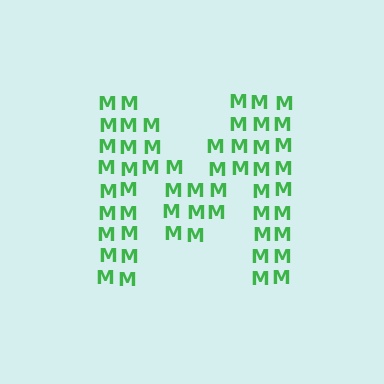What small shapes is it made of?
It is made of small letter M's.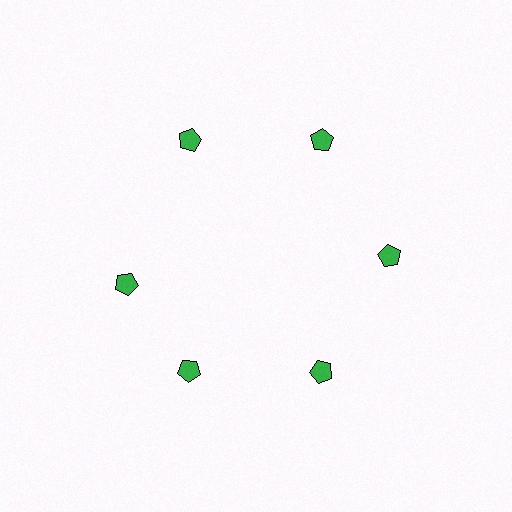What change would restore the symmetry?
The symmetry would be restored by rotating it back into even spacing with its neighbors so that all 6 pentagons sit at equal angles and equal distance from the center.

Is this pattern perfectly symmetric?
No. The 6 green pentagons are arranged in a ring, but one element near the 9 o'clock position is rotated out of alignment along the ring, breaking the 6-fold rotational symmetry.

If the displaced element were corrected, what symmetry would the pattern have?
It would have 6-fold rotational symmetry — the pattern would map onto itself every 60 degrees.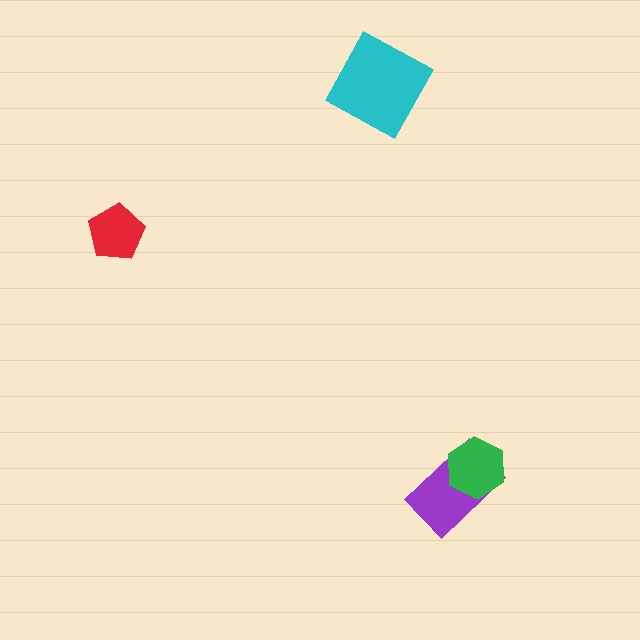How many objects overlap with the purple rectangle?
1 object overlaps with the purple rectangle.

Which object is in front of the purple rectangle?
The green hexagon is in front of the purple rectangle.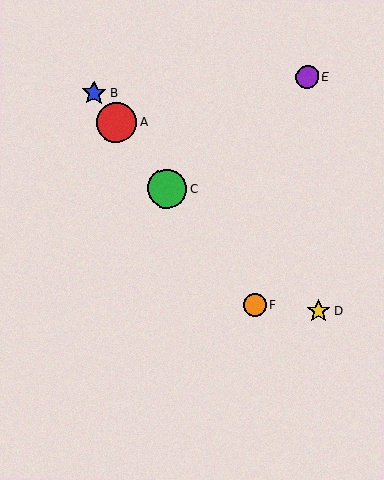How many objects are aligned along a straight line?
4 objects (A, B, C, F) are aligned along a straight line.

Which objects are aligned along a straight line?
Objects A, B, C, F are aligned along a straight line.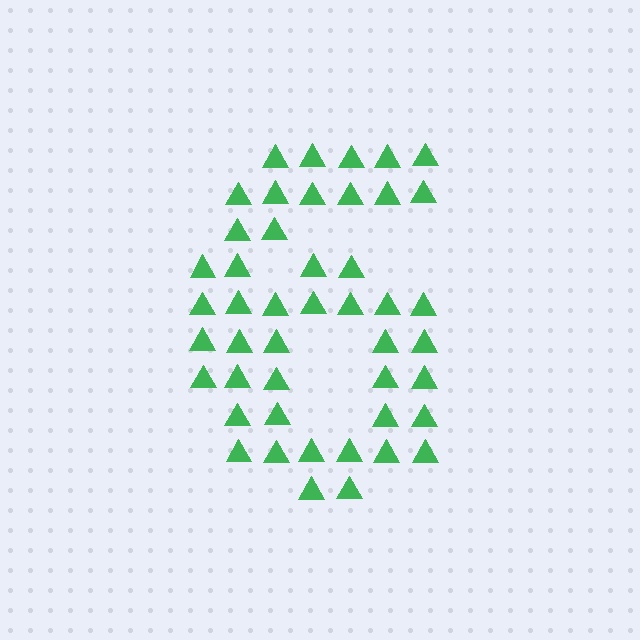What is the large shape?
The large shape is the digit 6.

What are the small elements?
The small elements are triangles.